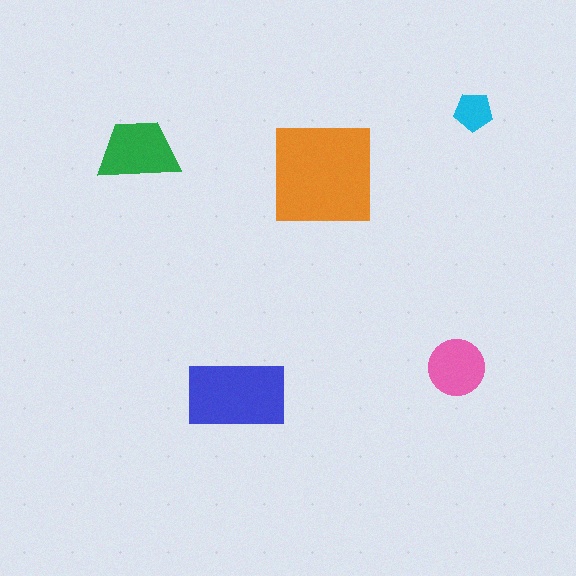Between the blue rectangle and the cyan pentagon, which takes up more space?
The blue rectangle.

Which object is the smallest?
The cyan pentagon.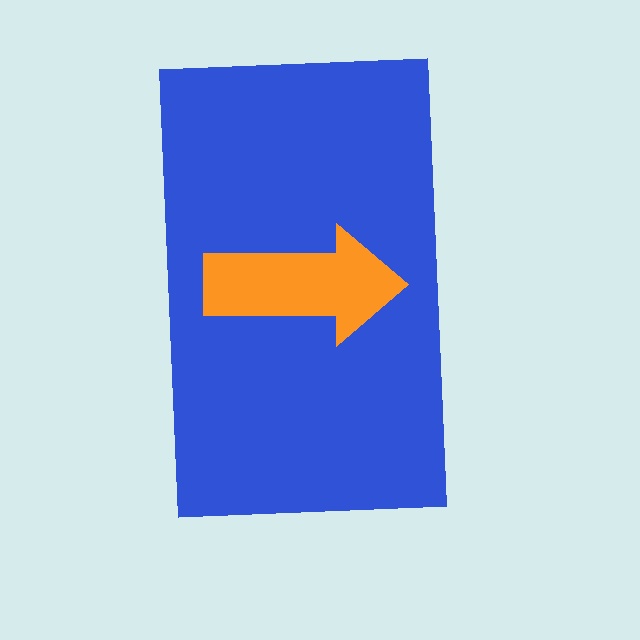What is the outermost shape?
The blue rectangle.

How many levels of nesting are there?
2.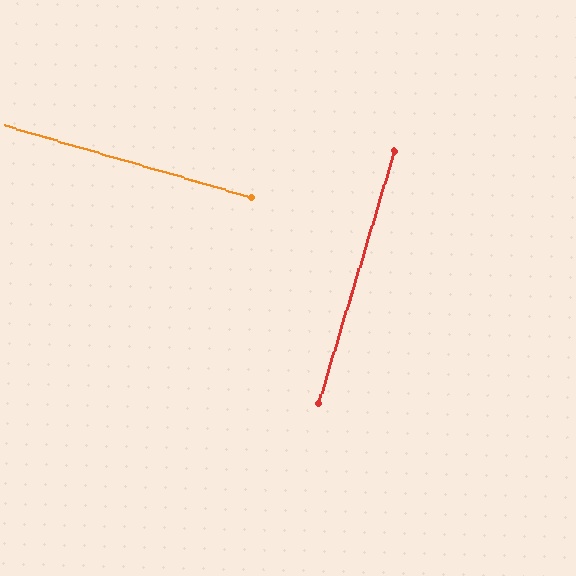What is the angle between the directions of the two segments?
Approximately 89 degrees.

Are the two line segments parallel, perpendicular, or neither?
Perpendicular — they meet at approximately 89°.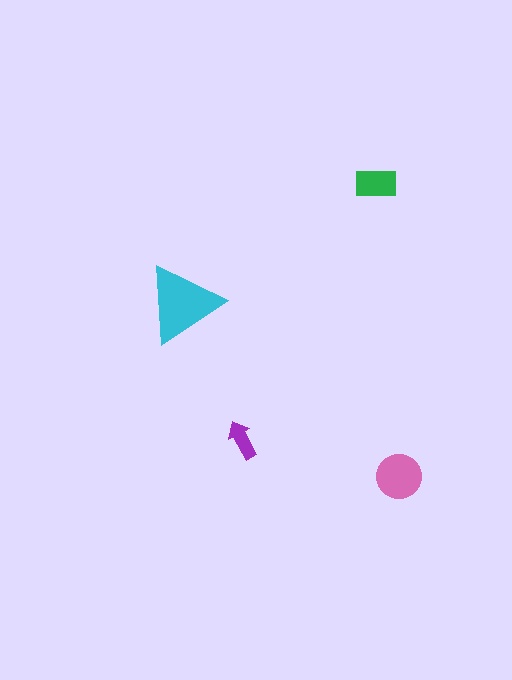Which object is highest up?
The green rectangle is topmost.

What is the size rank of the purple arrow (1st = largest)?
4th.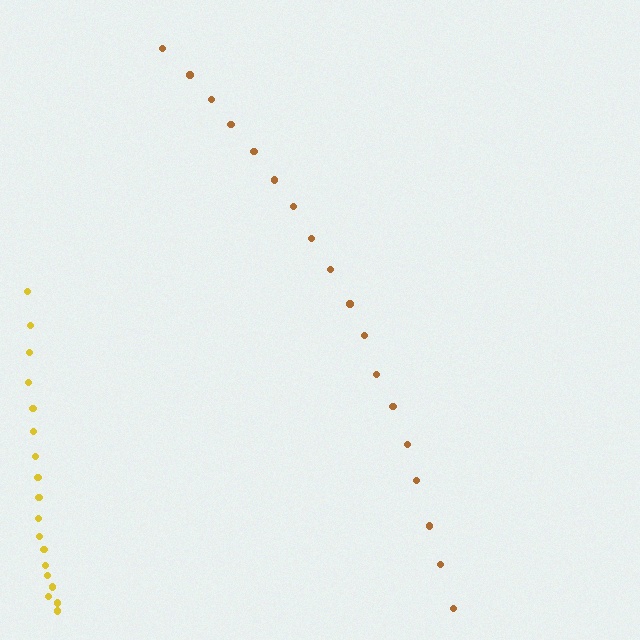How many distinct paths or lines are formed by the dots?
There are 2 distinct paths.